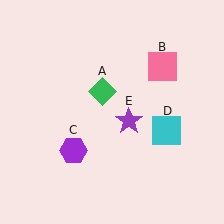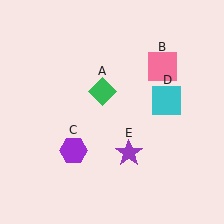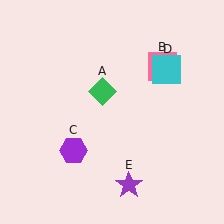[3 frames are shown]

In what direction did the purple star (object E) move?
The purple star (object E) moved down.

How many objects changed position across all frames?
2 objects changed position: cyan square (object D), purple star (object E).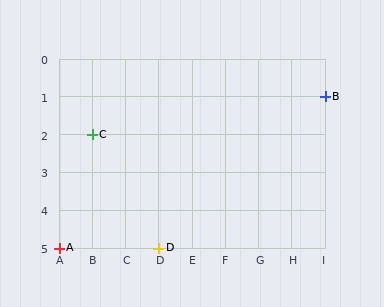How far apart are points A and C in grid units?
Points A and C are 1 column and 3 rows apart (about 3.2 grid units diagonally).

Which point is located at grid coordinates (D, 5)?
Point D is at (D, 5).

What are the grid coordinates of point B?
Point B is at grid coordinates (I, 1).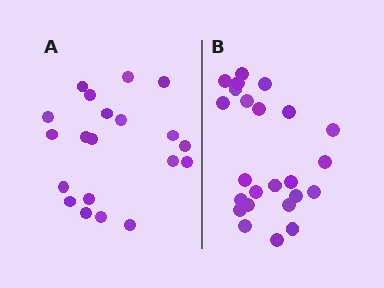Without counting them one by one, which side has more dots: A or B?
Region B (the right region) has more dots.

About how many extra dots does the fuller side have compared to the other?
Region B has about 4 more dots than region A.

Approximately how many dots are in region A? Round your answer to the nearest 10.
About 20 dots.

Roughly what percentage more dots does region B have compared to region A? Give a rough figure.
About 20% more.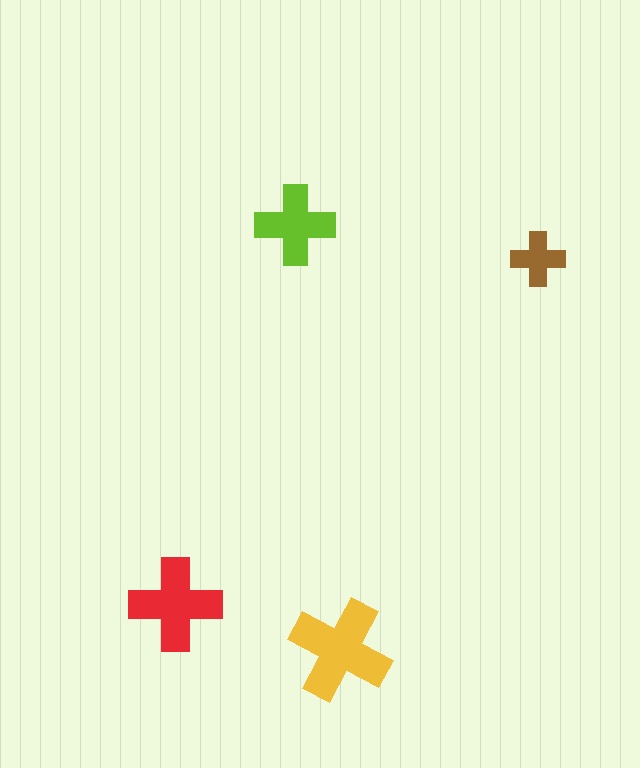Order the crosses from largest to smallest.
the yellow one, the red one, the lime one, the brown one.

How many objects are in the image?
There are 4 objects in the image.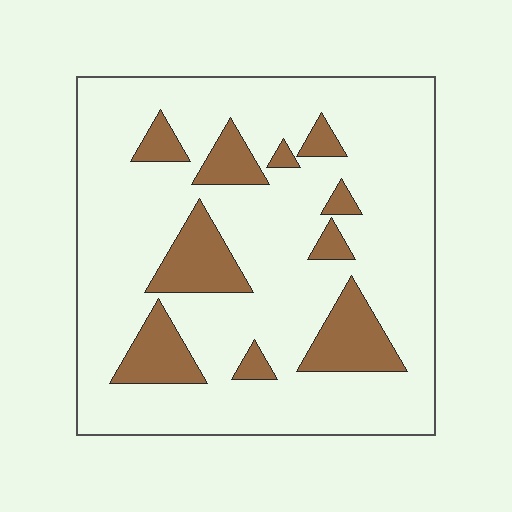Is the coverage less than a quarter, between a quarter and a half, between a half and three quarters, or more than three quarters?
Less than a quarter.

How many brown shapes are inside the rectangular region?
10.